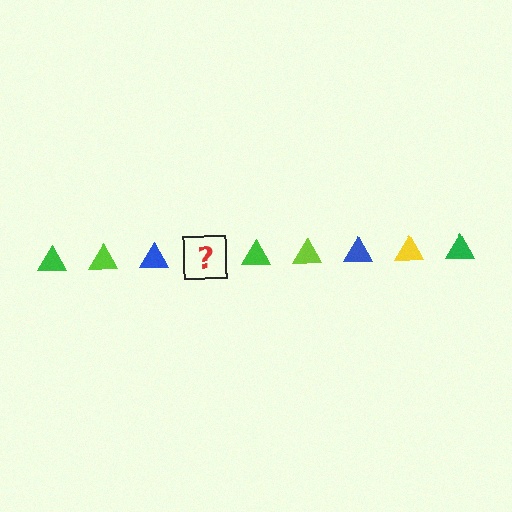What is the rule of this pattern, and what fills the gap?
The rule is that the pattern cycles through green, lime, blue, yellow triangles. The gap should be filled with a yellow triangle.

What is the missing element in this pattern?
The missing element is a yellow triangle.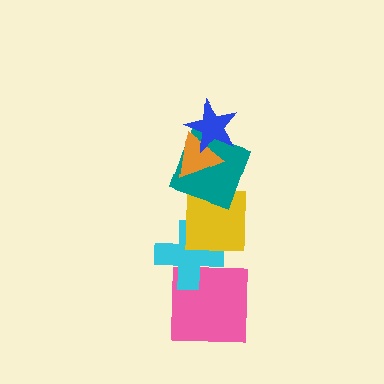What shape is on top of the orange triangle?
The blue star is on top of the orange triangle.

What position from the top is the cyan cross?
The cyan cross is 5th from the top.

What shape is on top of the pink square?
The cyan cross is on top of the pink square.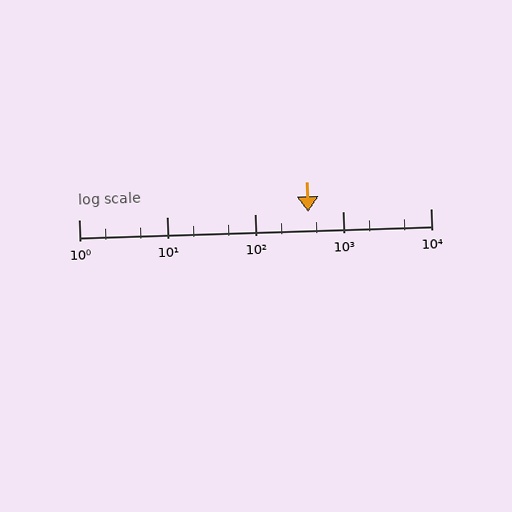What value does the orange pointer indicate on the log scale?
The pointer indicates approximately 410.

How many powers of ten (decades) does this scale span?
The scale spans 4 decades, from 1 to 10000.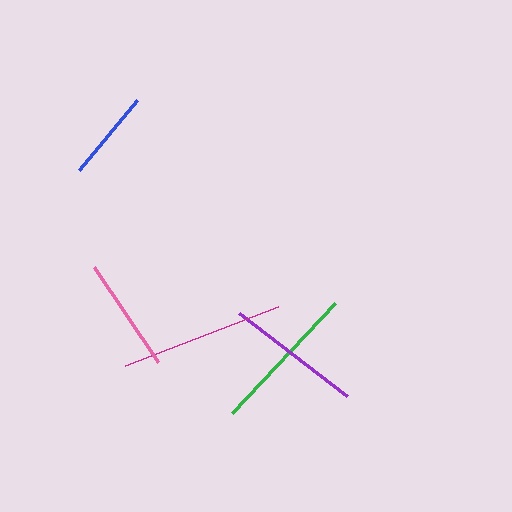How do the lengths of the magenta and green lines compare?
The magenta and green lines are approximately the same length.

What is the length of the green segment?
The green segment is approximately 150 pixels long.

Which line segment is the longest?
The magenta line is the longest at approximately 164 pixels.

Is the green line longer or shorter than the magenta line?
The magenta line is longer than the green line.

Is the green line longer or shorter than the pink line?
The green line is longer than the pink line.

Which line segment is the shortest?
The blue line is the shortest at approximately 91 pixels.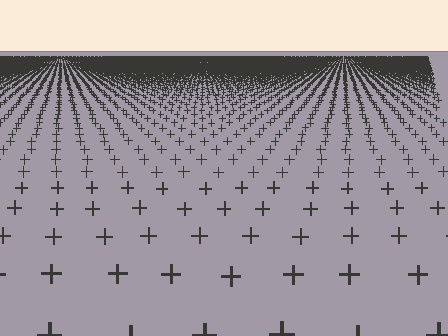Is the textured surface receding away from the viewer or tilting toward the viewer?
The surface is receding away from the viewer. Texture elements get smaller and denser toward the top.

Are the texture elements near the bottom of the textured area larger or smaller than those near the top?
Larger. Near the bottom, elements are closer to the viewer and appear at a bigger on-screen size.